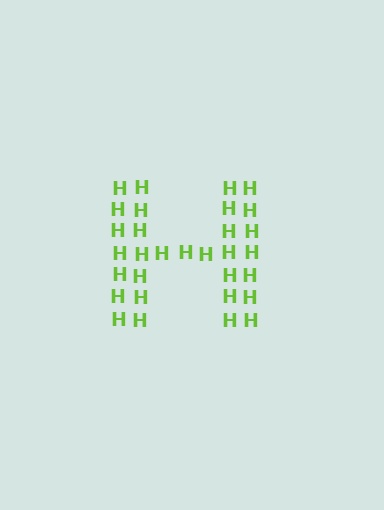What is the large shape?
The large shape is the letter H.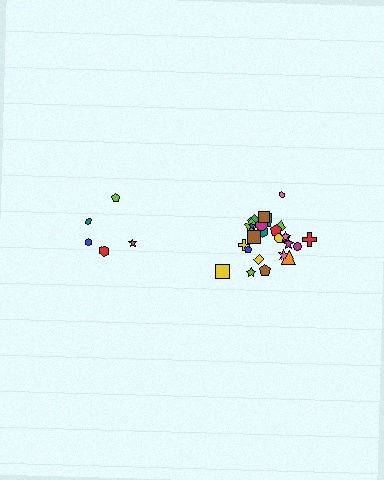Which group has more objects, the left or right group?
The right group.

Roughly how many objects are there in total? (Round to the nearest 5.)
Roughly 30 objects in total.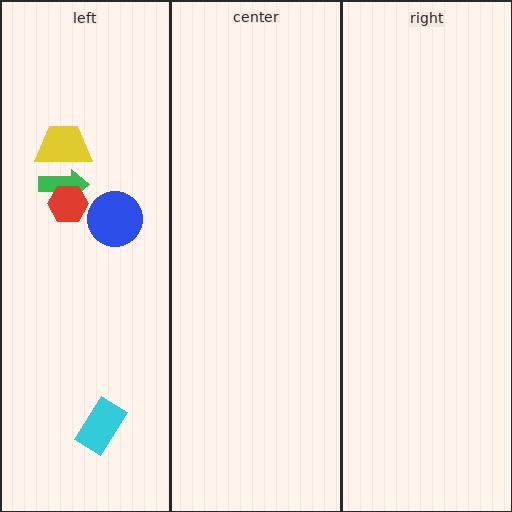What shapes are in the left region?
The blue circle, the yellow trapezoid, the green arrow, the cyan rectangle, the red hexagon.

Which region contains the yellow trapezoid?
The left region.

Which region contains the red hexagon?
The left region.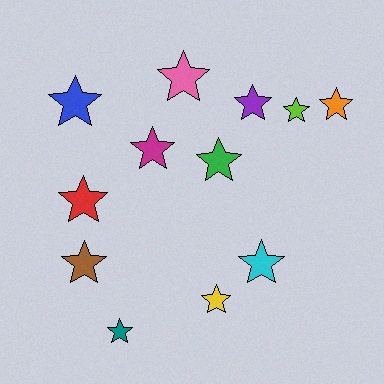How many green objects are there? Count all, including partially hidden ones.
There is 1 green object.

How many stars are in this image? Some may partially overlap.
There are 12 stars.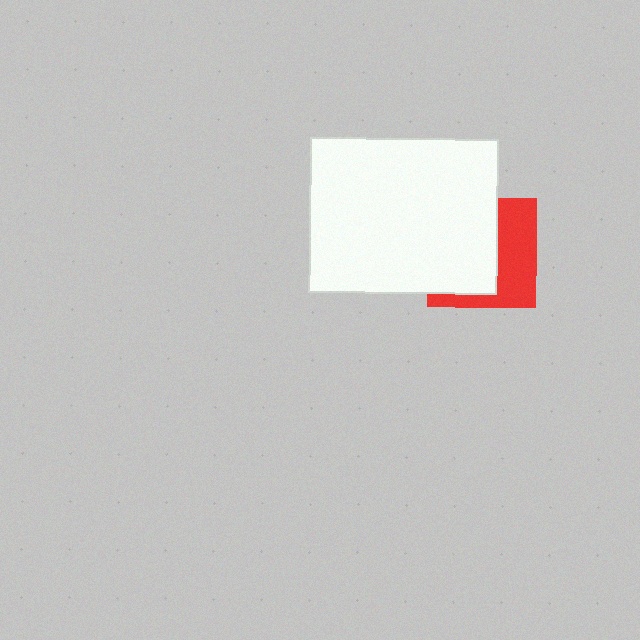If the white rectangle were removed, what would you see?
You would see the complete red square.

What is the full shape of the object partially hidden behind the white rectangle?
The partially hidden object is a red square.